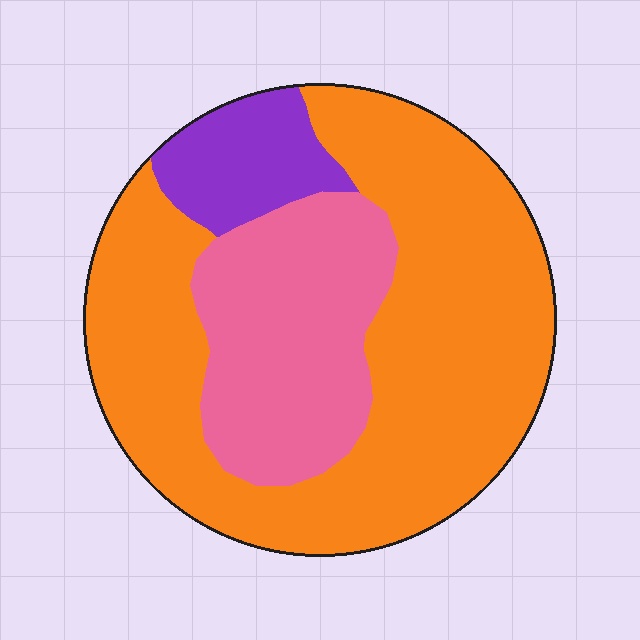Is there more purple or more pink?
Pink.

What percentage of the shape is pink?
Pink covers around 25% of the shape.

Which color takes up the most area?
Orange, at roughly 65%.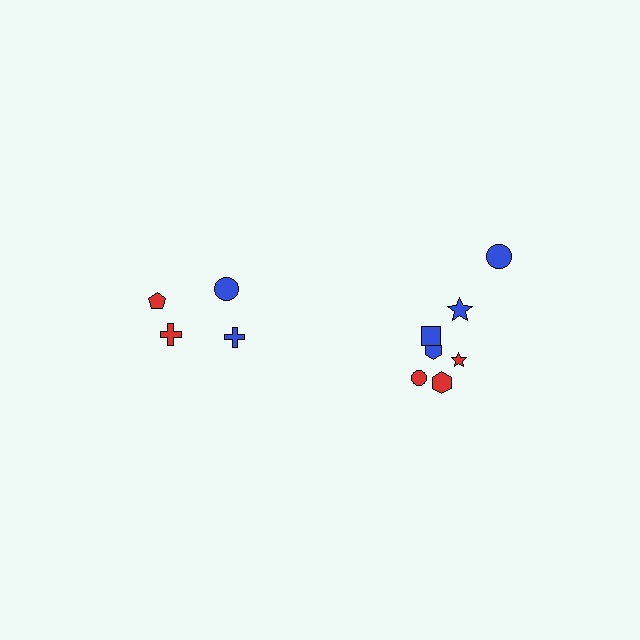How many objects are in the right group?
There are 7 objects.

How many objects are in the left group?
There are 4 objects.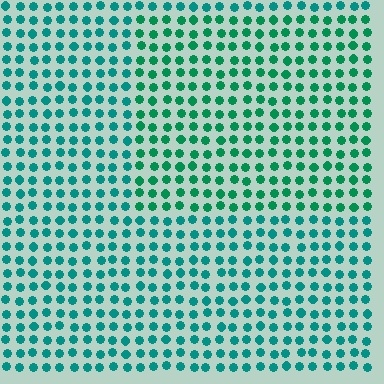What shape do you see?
I see a rectangle.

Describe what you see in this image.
The image is filled with small teal elements in a uniform arrangement. A rectangle-shaped region is visible where the elements are tinted to a slightly different hue, forming a subtle color boundary.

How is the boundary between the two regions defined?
The boundary is defined purely by a slight shift in hue (about 23 degrees). Spacing, size, and orientation are identical on both sides.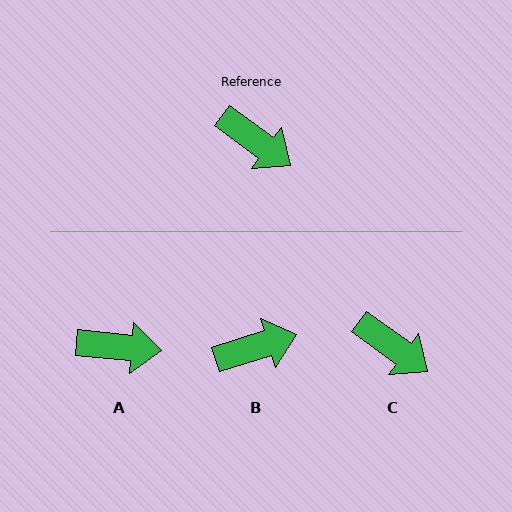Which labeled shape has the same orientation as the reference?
C.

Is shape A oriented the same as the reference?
No, it is off by about 31 degrees.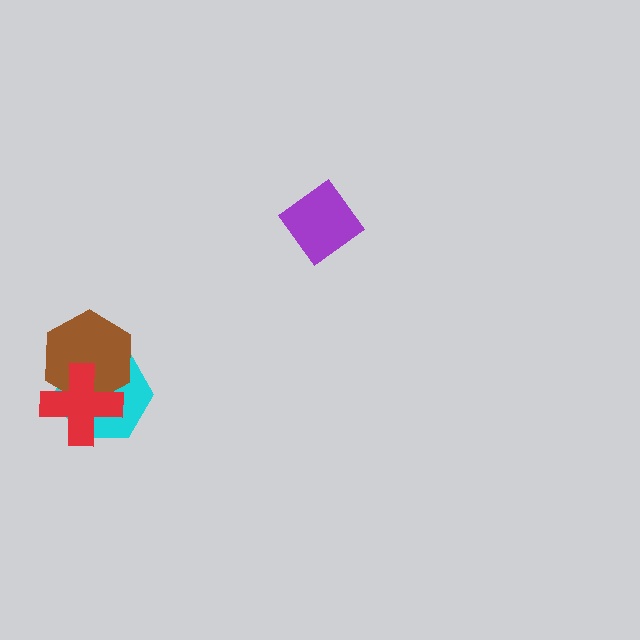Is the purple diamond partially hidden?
No, no other shape covers it.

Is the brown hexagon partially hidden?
Yes, it is partially covered by another shape.